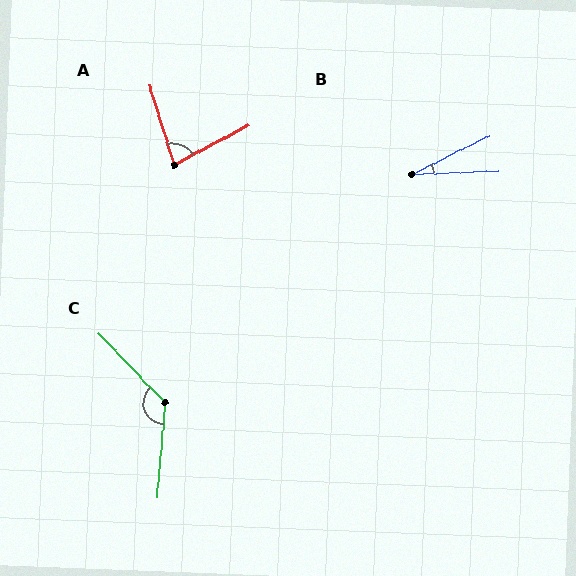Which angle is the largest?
C, at approximately 131 degrees.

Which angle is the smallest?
B, at approximately 24 degrees.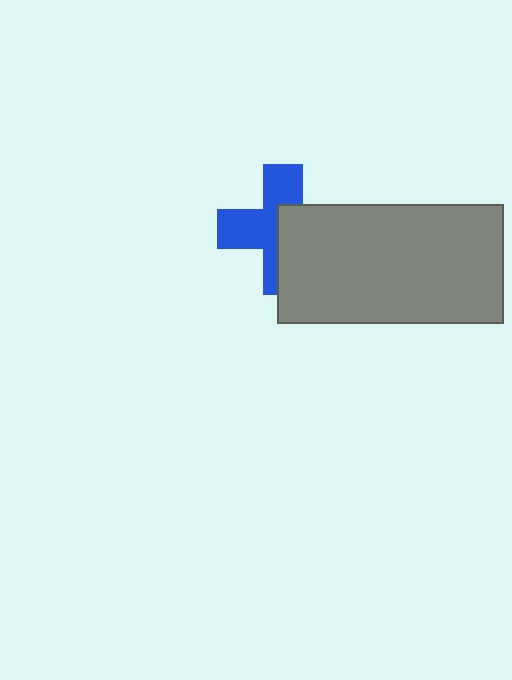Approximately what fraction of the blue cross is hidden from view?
Roughly 47% of the blue cross is hidden behind the gray rectangle.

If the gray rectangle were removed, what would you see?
You would see the complete blue cross.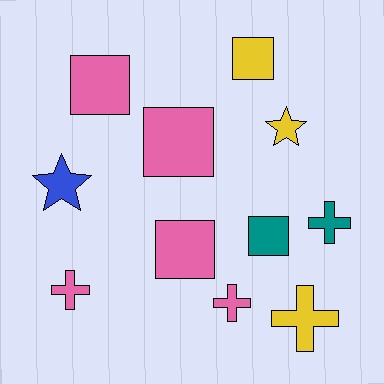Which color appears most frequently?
Pink, with 5 objects.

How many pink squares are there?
There are 3 pink squares.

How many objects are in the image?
There are 11 objects.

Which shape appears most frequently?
Square, with 5 objects.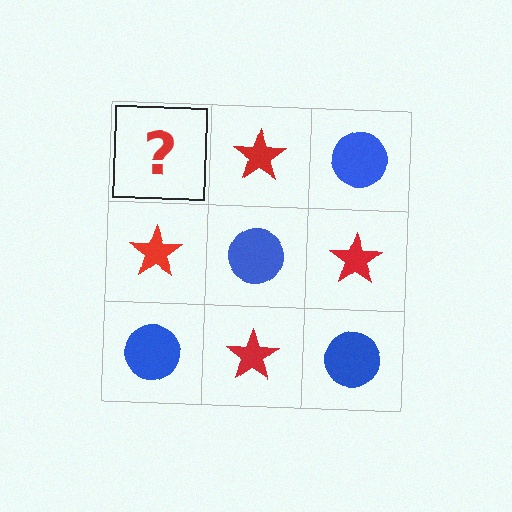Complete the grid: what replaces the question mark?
The question mark should be replaced with a blue circle.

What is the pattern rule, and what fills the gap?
The rule is that it alternates blue circle and red star in a checkerboard pattern. The gap should be filled with a blue circle.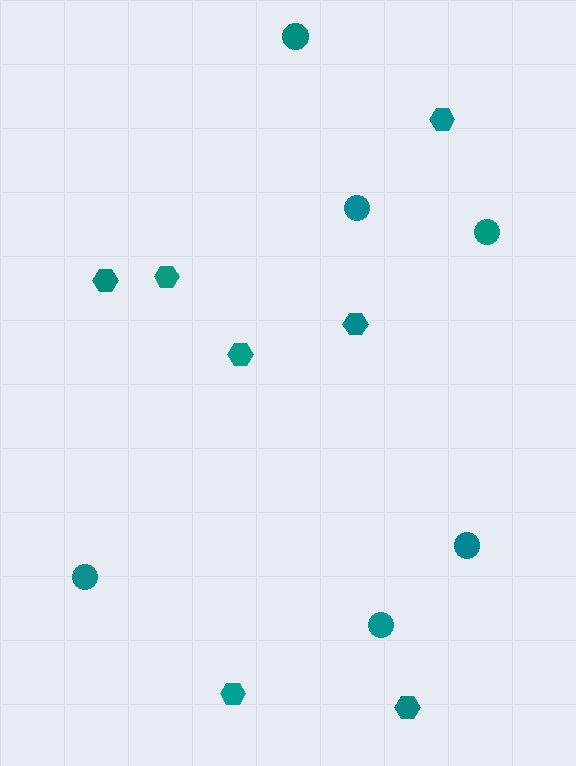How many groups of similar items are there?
There are 2 groups: one group of circles (6) and one group of hexagons (7).